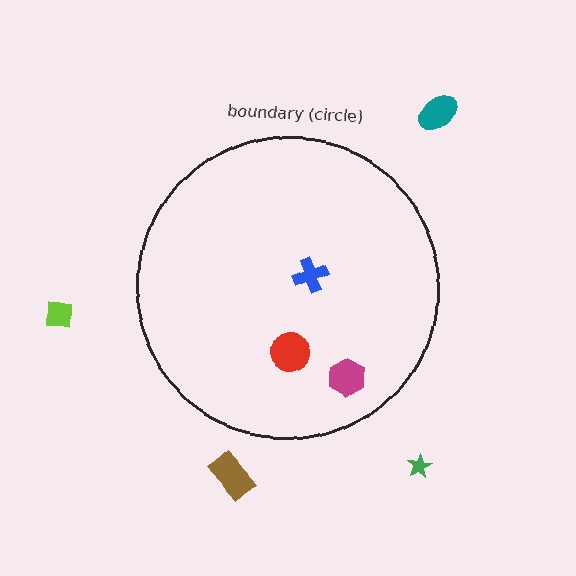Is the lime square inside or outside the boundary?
Outside.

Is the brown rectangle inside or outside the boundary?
Outside.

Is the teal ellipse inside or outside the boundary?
Outside.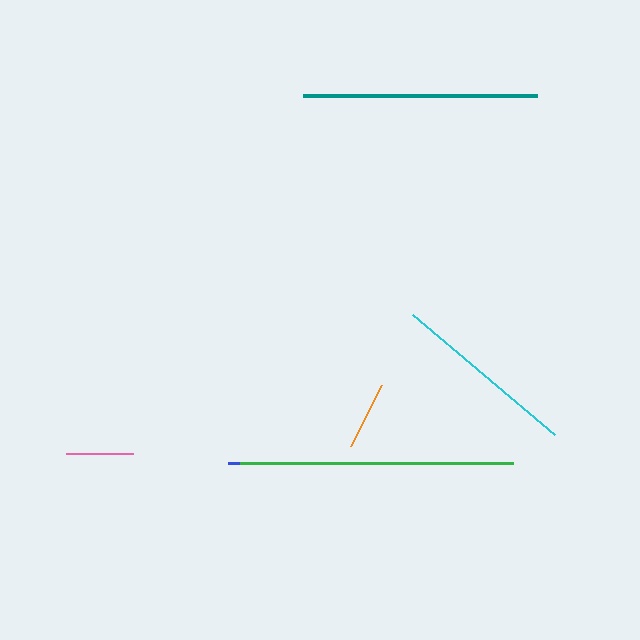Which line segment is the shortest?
The pink line is the shortest at approximately 67 pixels.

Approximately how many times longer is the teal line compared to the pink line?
The teal line is approximately 3.5 times the length of the pink line.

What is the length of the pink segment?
The pink segment is approximately 67 pixels long.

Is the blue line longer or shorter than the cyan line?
The blue line is longer than the cyan line.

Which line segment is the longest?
The green line is the longest at approximately 273 pixels.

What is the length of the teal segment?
The teal segment is approximately 234 pixels long.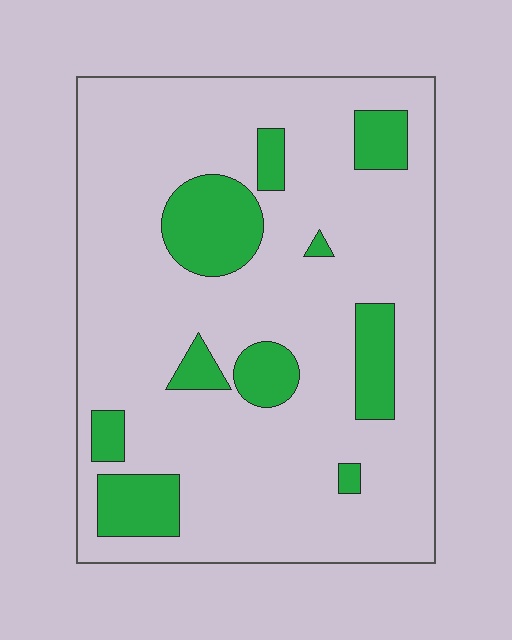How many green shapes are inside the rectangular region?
10.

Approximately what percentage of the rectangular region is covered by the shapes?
Approximately 20%.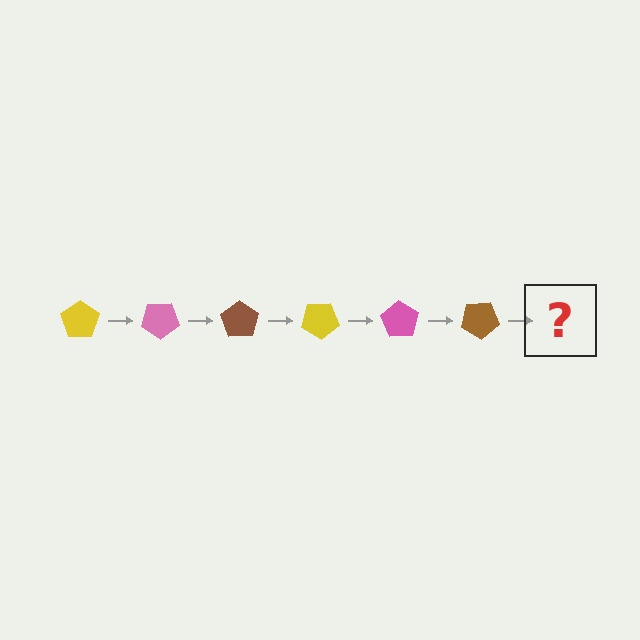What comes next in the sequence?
The next element should be a yellow pentagon, rotated 210 degrees from the start.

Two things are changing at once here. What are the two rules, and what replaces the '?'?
The two rules are that it rotates 35 degrees each step and the color cycles through yellow, pink, and brown. The '?' should be a yellow pentagon, rotated 210 degrees from the start.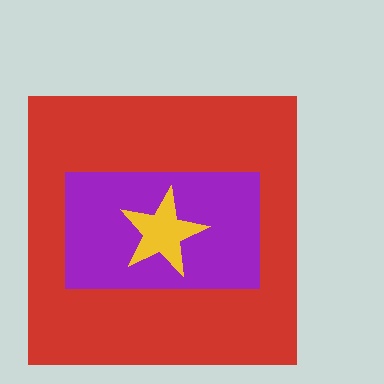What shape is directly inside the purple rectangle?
The yellow star.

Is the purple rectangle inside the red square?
Yes.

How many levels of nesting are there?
3.